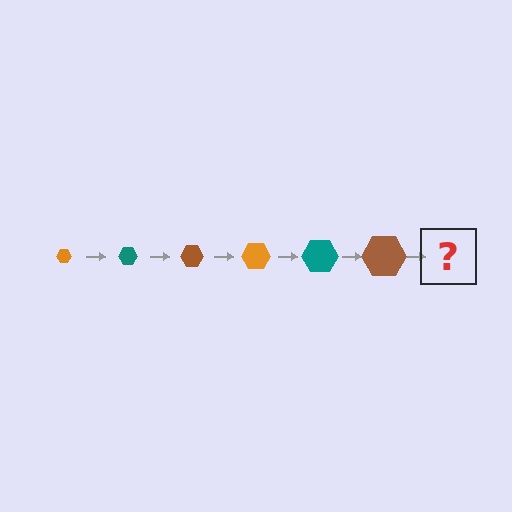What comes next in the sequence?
The next element should be an orange hexagon, larger than the previous one.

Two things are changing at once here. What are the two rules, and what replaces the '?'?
The two rules are that the hexagon grows larger each step and the color cycles through orange, teal, and brown. The '?' should be an orange hexagon, larger than the previous one.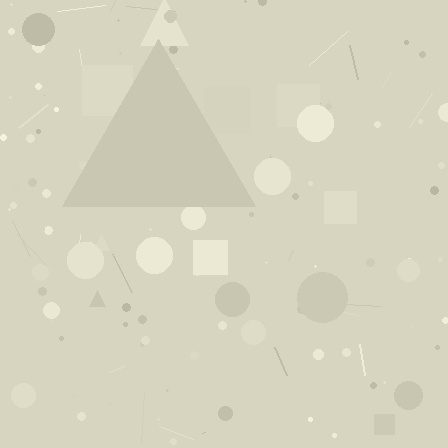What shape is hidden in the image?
A triangle is hidden in the image.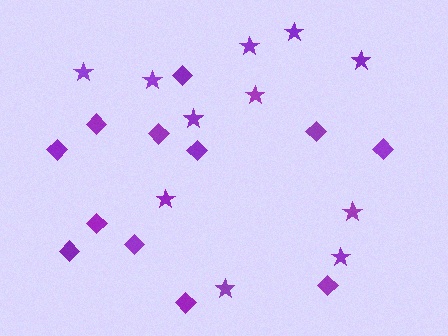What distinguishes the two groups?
There are 2 groups: one group of diamonds (12) and one group of stars (11).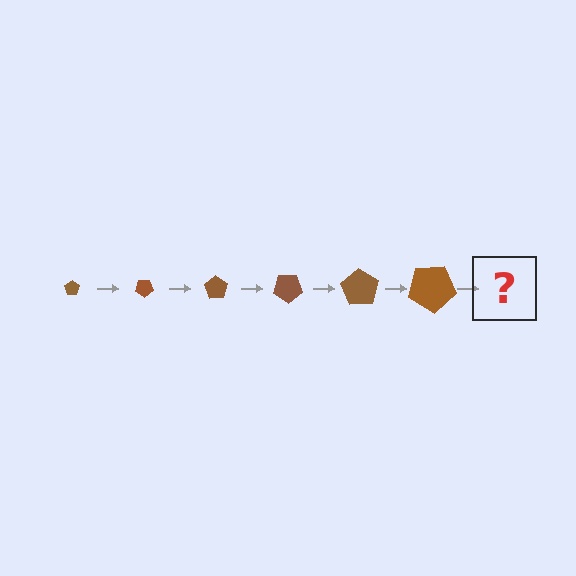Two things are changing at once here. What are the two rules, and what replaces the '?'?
The two rules are that the pentagon grows larger each step and it rotates 35 degrees each step. The '?' should be a pentagon, larger than the previous one and rotated 210 degrees from the start.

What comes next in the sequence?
The next element should be a pentagon, larger than the previous one and rotated 210 degrees from the start.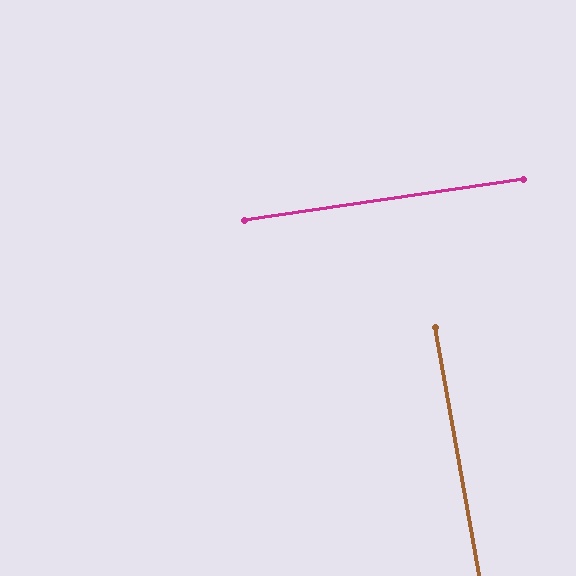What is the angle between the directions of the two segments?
Approximately 88 degrees.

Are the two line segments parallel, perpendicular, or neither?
Perpendicular — they meet at approximately 88°.